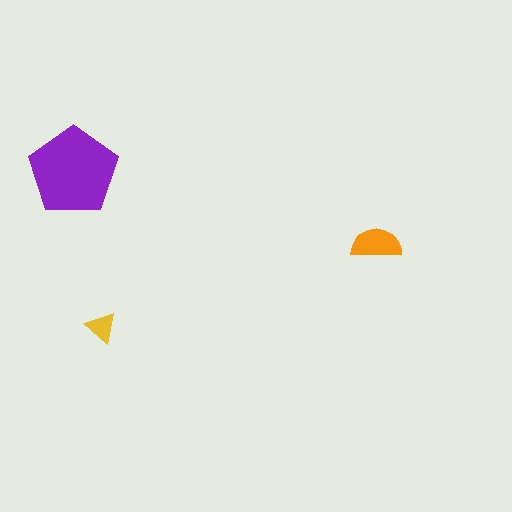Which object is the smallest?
The yellow triangle.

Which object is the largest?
The purple pentagon.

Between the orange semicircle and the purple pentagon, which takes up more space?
The purple pentagon.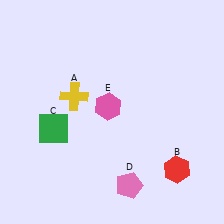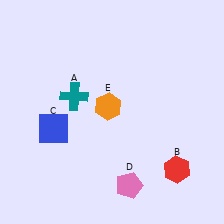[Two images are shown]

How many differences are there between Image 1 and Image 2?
There are 3 differences between the two images.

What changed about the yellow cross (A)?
In Image 1, A is yellow. In Image 2, it changed to teal.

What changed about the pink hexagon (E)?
In Image 1, E is pink. In Image 2, it changed to orange.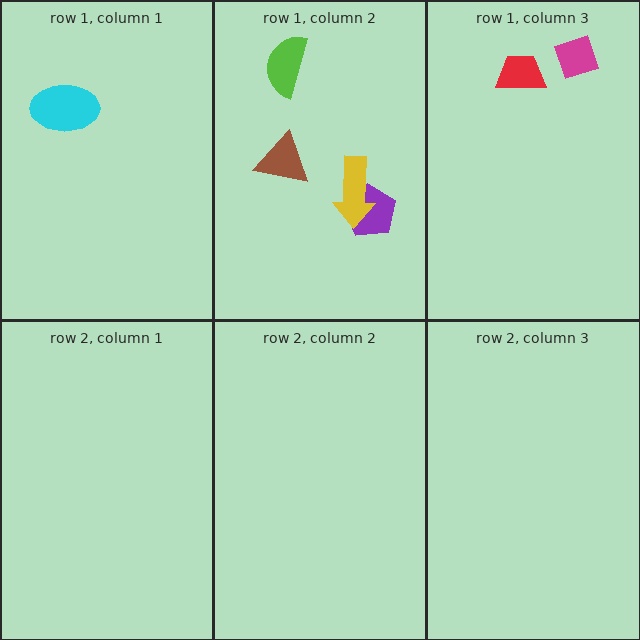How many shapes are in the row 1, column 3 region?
2.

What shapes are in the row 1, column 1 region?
The cyan ellipse.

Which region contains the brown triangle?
The row 1, column 2 region.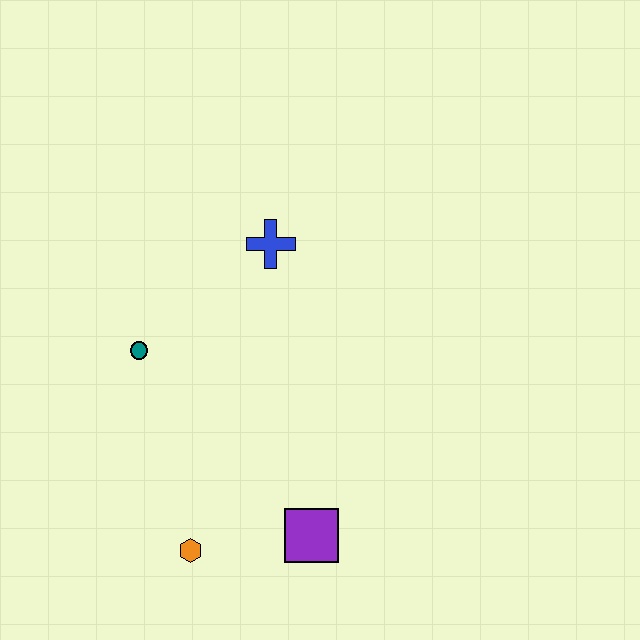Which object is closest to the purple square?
The orange hexagon is closest to the purple square.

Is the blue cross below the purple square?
No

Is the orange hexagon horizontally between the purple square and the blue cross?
No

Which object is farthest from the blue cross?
The orange hexagon is farthest from the blue cross.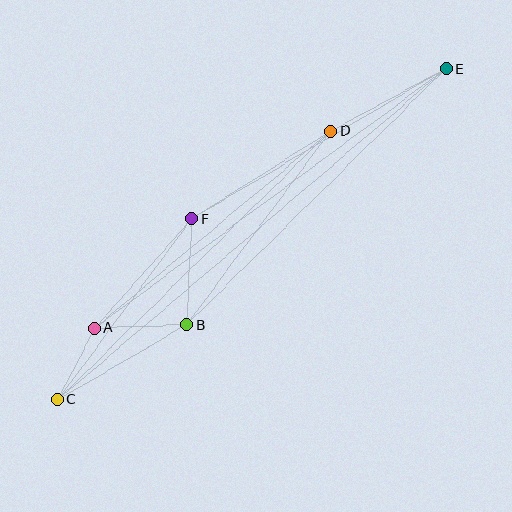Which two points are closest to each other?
Points A and C are closest to each other.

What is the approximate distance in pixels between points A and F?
The distance between A and F is approximately 147 pixels.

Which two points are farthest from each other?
Points C and E are farthest from each other.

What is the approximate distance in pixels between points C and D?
The distance between C and D is approximately 383 pixels.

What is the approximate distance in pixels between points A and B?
The distance between A and B is approximately 92 pixels.